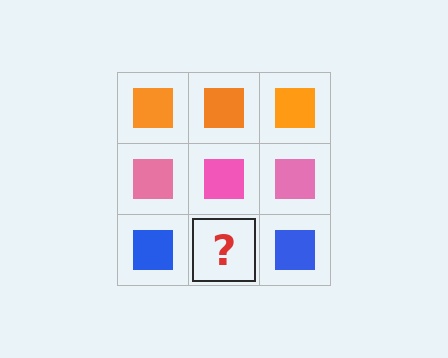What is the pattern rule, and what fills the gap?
The rule is that each row has a consistent color. The gap should be filled with a blue square.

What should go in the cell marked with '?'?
The missing cell should contain a blue square.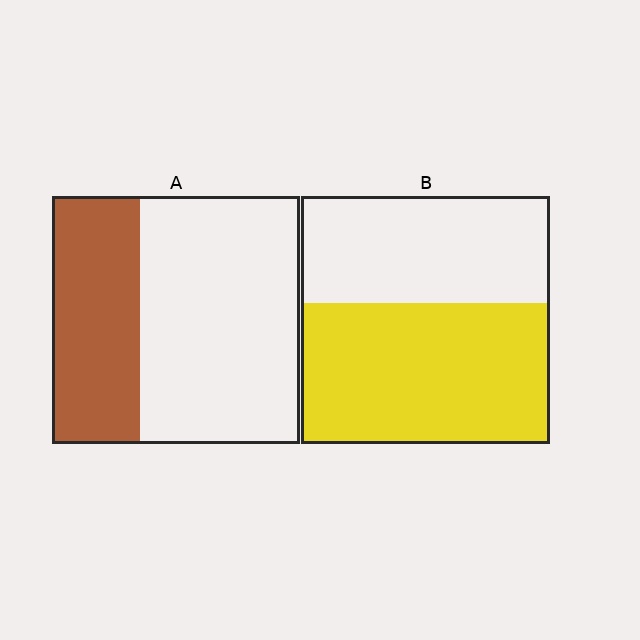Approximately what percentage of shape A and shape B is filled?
A is approximately 35% and B is approximately 55%.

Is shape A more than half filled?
No.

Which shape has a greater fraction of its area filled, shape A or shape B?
Shape B.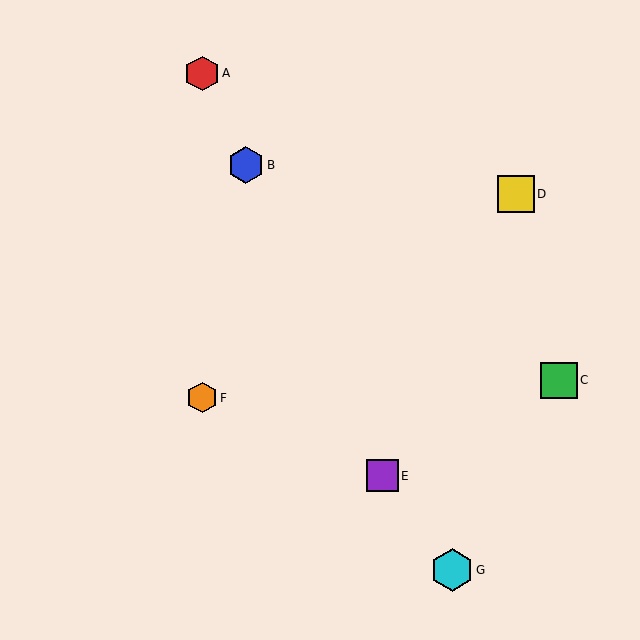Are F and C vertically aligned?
No, F is at x≈202 and C is at x≈559.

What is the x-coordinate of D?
Object D is at x≈516.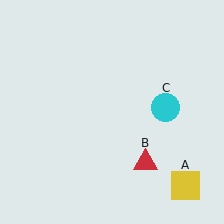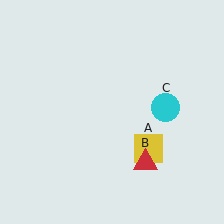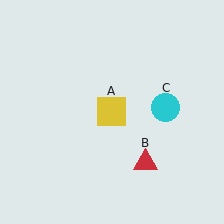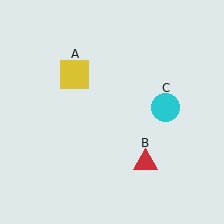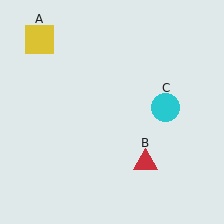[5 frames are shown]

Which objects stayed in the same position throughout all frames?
Red triangle (object B) and cyan circle (object C) remained stationary.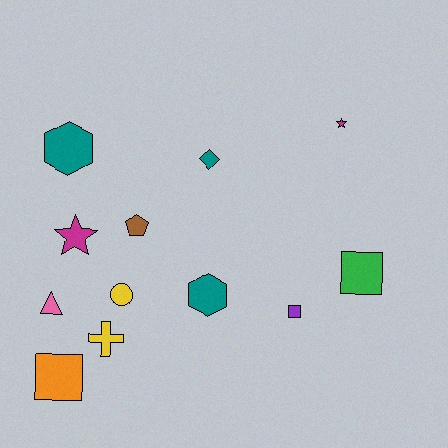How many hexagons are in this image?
There are 2 hexagons.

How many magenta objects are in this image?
There are 2 magenta objects.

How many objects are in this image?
There are 12 objects.